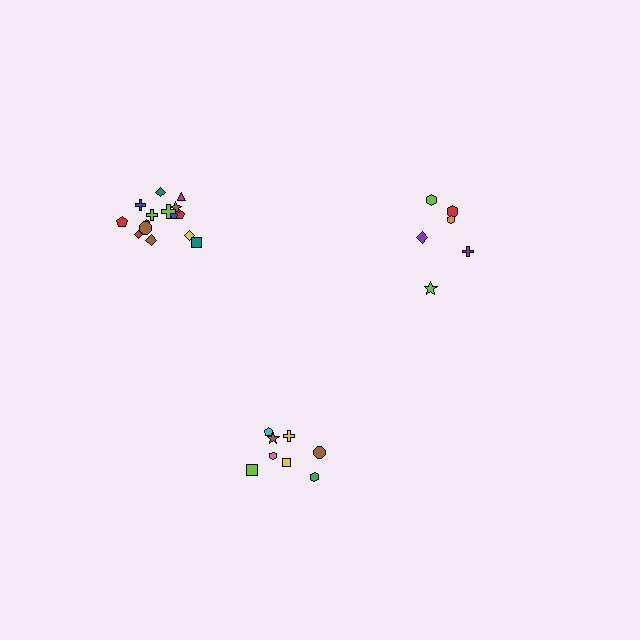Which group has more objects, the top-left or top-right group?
The top-left group.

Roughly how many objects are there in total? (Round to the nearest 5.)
Roughly 30 objects in total.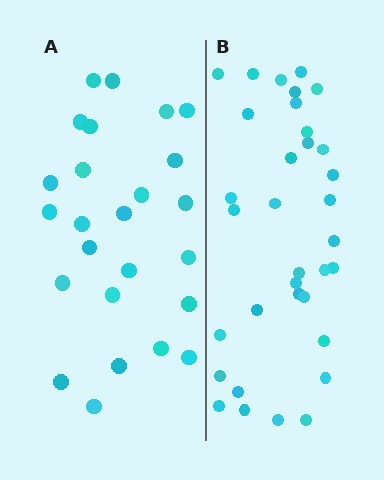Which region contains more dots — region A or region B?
Region B (the right region) has more dots.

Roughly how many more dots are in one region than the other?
Region B has roughly 8 or so more dots than region A.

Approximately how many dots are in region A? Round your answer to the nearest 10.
About 20 dots. (The exact count is 25, which rounds to 20.)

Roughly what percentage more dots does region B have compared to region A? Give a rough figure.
About 35% more.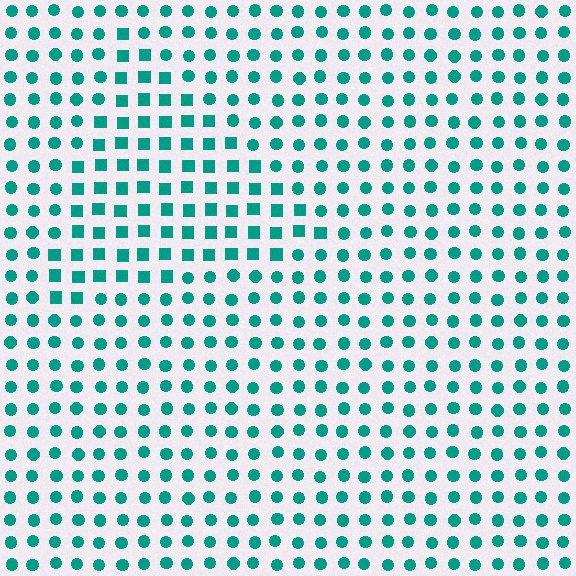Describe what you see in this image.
The image is filled with small teal elements arranged in a uniform grid. A triangle-shaped region contains squares, while the surrounding area contains circles. The boundary is defined purely by the change in element shape.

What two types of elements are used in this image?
The image uses squares inside the triangle region and circles outside it.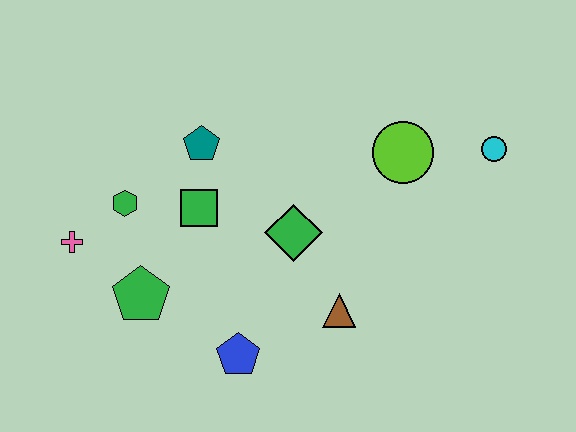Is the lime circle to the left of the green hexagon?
No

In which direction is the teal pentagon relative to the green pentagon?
The teal pentagon is above the green pentagon.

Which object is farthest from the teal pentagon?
The cyan circle is farthest from the teal pentagon.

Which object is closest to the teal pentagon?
The green square is closest to the teal pentagon.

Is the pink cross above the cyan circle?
No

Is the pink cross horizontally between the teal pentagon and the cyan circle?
No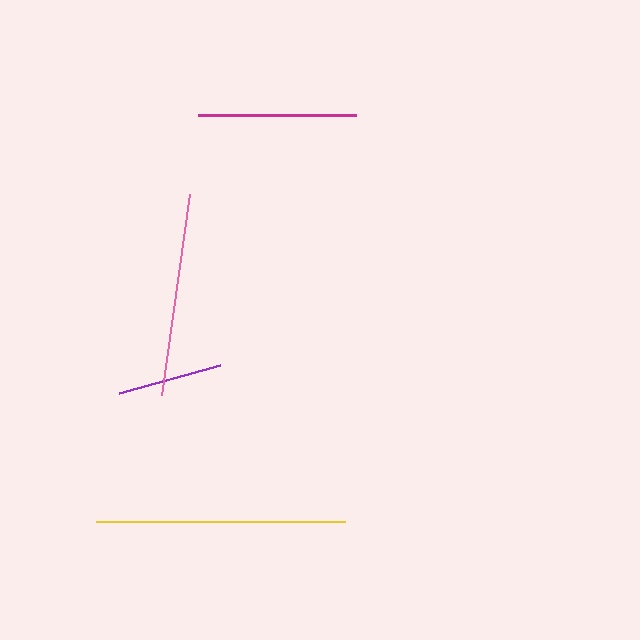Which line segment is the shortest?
The purple line is the shortest at approximately 105 pixels.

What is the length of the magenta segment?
The magenta segment is approximately 159 pixels long.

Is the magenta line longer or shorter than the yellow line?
The yellow line is longer than the magenta line.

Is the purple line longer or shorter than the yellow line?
The yellow line is longer than the purple line.